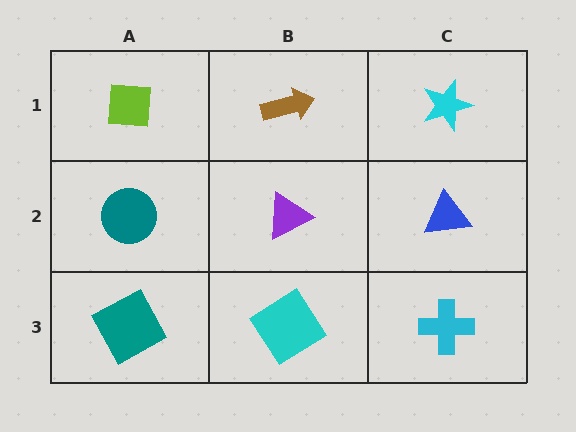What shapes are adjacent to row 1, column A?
A teal circle (row 2, column A), a brown arrow (row 1, column B).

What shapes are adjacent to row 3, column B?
A purple triangle (row 2, column B), a teal square (row 3, column A), a cyan cross (row 3, column C).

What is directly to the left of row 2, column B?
A teal circle.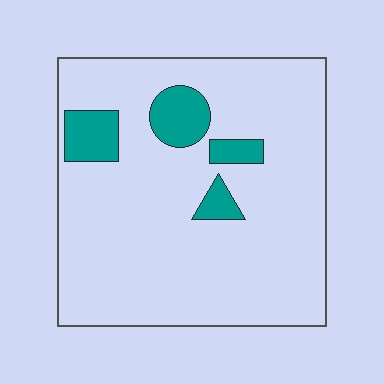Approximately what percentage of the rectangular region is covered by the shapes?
Approximately 10%.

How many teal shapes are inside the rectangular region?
4.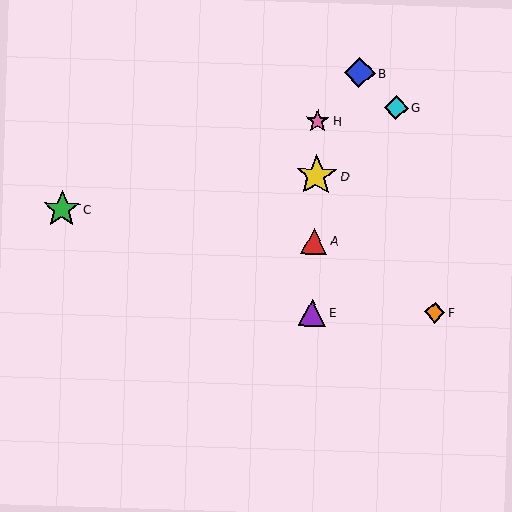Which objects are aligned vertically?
Objects A, D, E, H are aligned vertically.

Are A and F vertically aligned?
No, A is at x≈314 and F is at x≈435.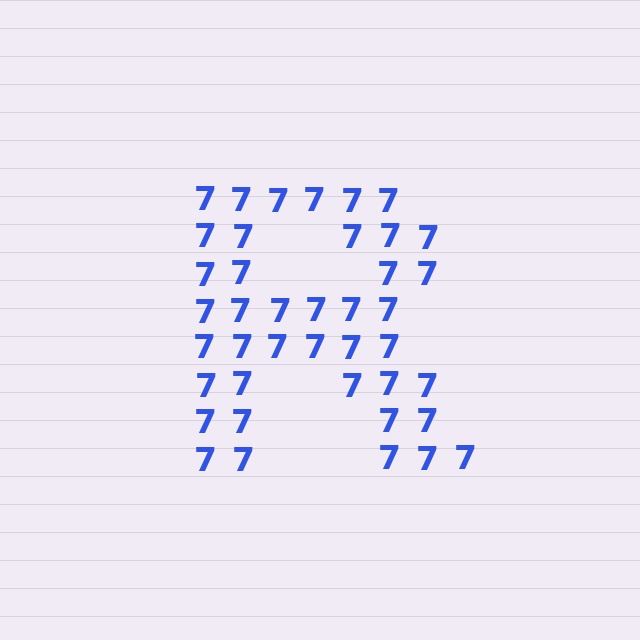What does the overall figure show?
The overall figure shows the letter R.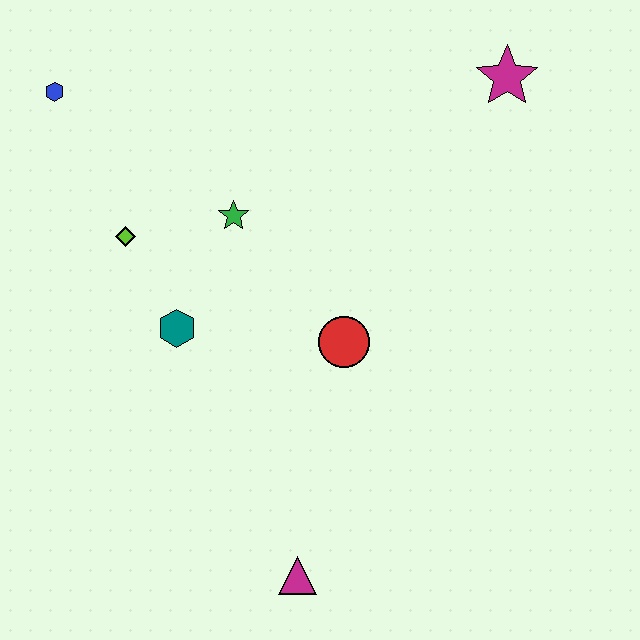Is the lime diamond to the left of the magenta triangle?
Yes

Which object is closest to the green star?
The lime diamond is closest to the green star.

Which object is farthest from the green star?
The magenta triangle is farthest from the green star.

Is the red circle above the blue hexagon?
No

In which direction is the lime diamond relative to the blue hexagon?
The lime diamond is below the blue hexagon.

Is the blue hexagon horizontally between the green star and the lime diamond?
No